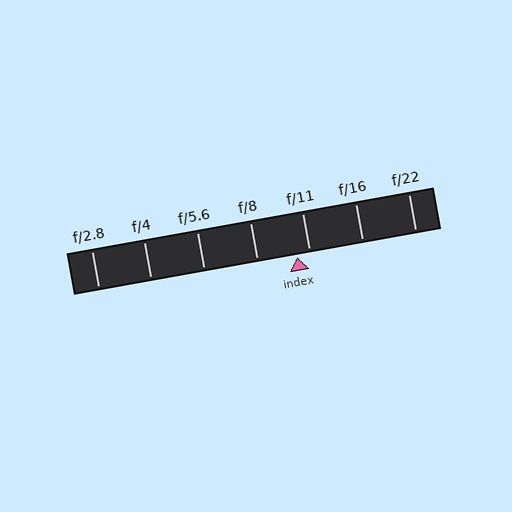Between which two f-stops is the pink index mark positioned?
The index mark is between f/8 and f/11.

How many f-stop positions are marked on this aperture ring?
There are 7 f-stop positions marked.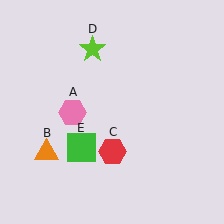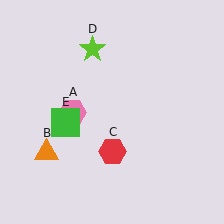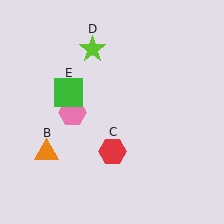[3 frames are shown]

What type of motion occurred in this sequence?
The green square (object E) rotated clockwise around the center of the scene.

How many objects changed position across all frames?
1 object changed position: green square (object E).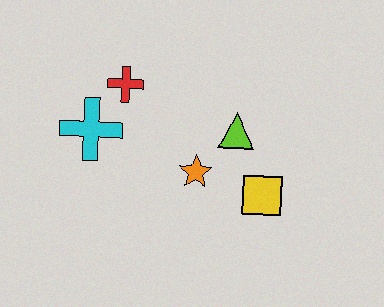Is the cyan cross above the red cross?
No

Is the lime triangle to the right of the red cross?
Yes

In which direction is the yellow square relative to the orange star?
The yellow square is to the right of the orange star.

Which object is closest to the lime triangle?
The orange star is closest to the lime triangle.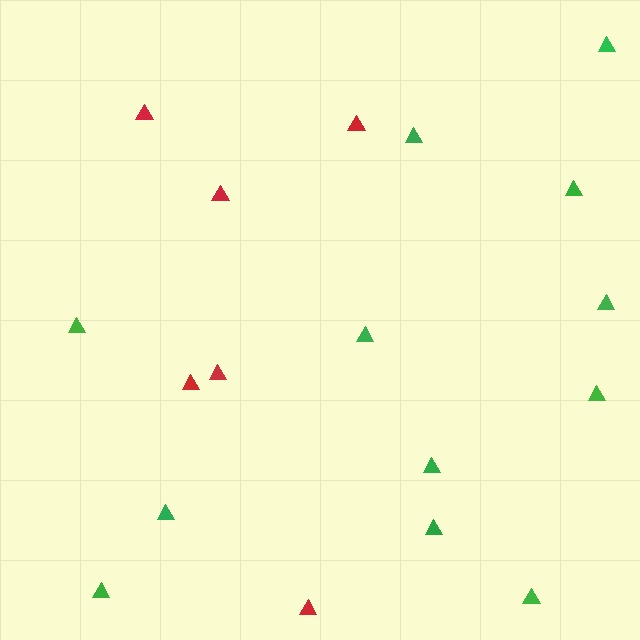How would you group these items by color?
There are 2 groups: one group of green triangles (12) and one group of red triangles (6).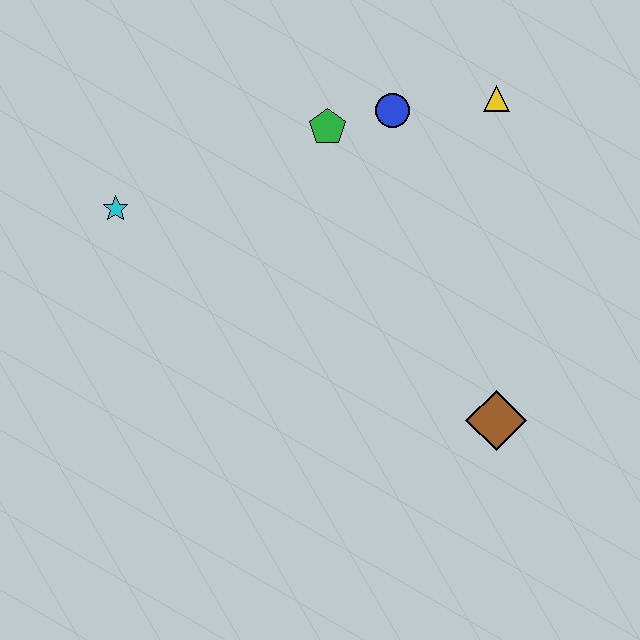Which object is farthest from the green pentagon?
The brown diamond is farthest from the green pentagon.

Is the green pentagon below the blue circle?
Yes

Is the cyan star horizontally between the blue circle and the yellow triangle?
No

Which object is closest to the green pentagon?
The blue circle is closest to the green pentagon.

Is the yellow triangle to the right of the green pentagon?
Yes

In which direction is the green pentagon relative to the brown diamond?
The green pentagon is above the brown diamond.